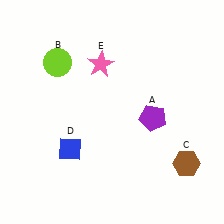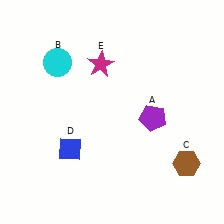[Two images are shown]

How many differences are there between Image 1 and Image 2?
There are 2 differences between the two images.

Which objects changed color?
B changed from lime to cyan. E changed from pink to magenta.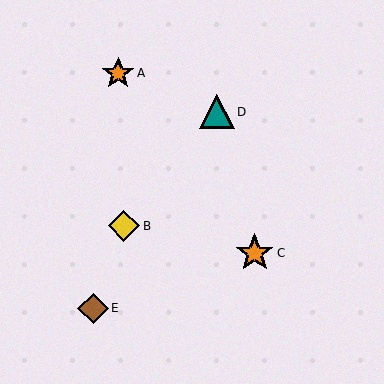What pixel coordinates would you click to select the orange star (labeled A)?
Click at (118, 73) to select the orange star A.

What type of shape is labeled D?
Shape D is a teal triangle.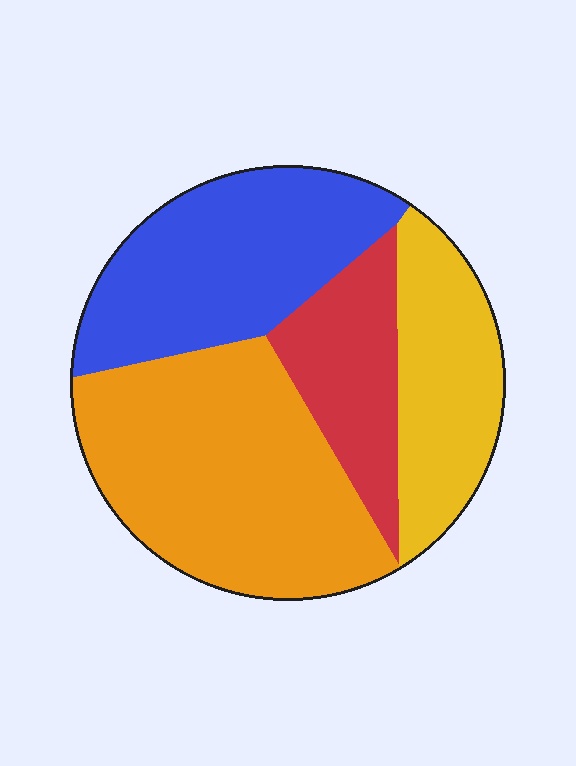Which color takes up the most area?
Orange, at roughly 40%.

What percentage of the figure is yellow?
Yellow covers about 20% of the figure.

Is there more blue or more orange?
Orange.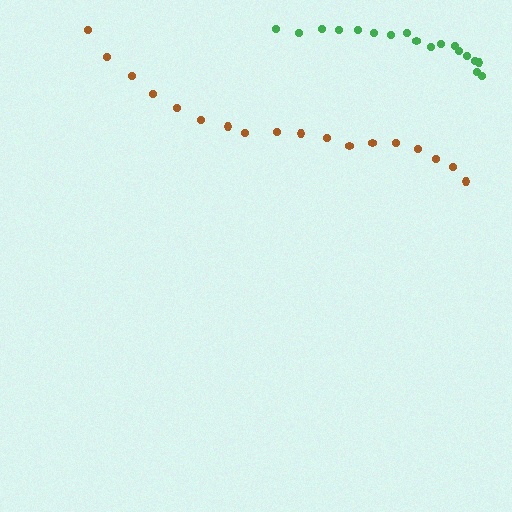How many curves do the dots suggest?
There are 2 distinct paths.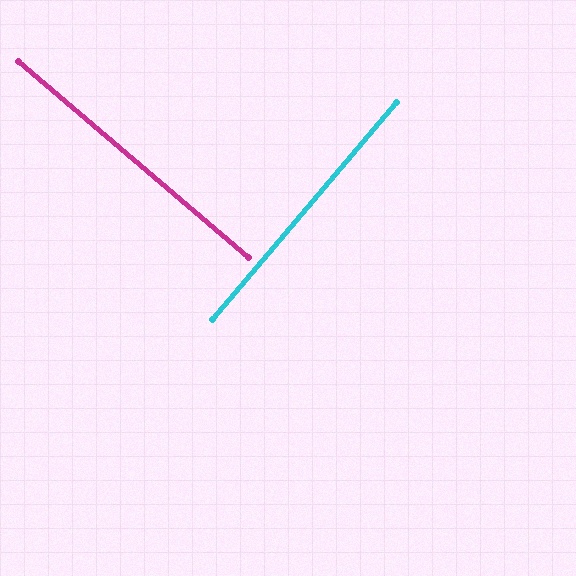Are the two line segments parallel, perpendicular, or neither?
Perpendicular — they meet at approximately 90°.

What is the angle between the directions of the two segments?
Approximately 90 degrees.